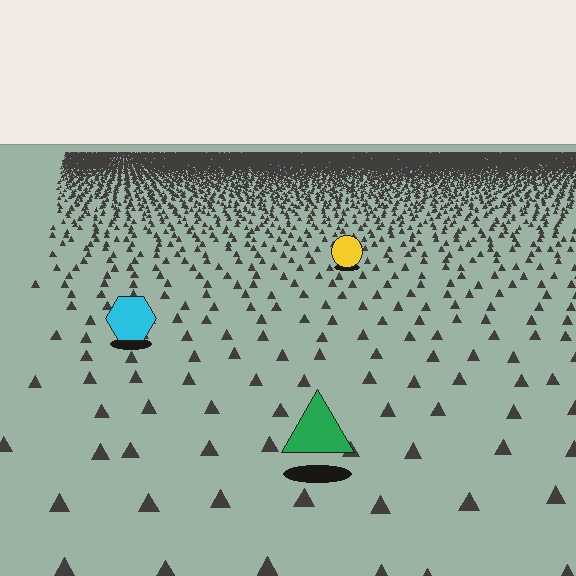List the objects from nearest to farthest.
From nearest to farthest: the green triangle, the cyan hexagon, the yellow circle.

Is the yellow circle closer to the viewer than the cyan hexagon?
No. The cyan hexagon is closer — you can tell from the texture gradient: the ground texture is coarser near it.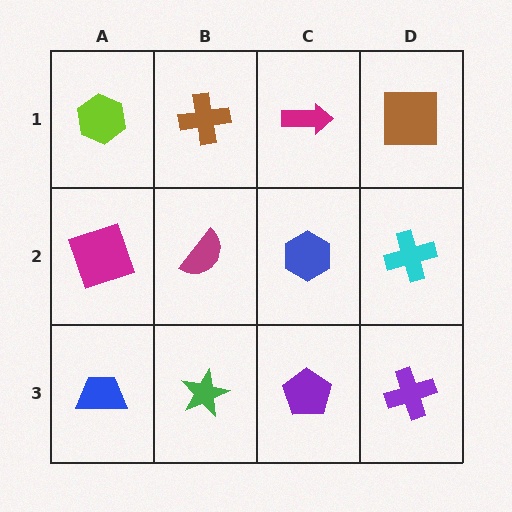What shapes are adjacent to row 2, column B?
A brown cross (row 1, column B), a green star (row 3, column B), a magenta square (row 2, column A), a blue hexagon (row 2, column C).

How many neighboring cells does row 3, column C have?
3.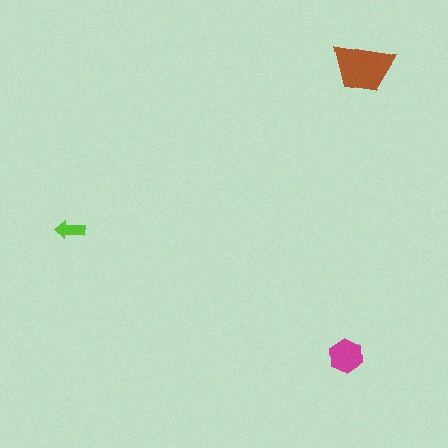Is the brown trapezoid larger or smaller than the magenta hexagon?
Larger.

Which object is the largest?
The brown trapezoid.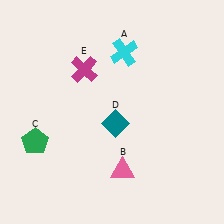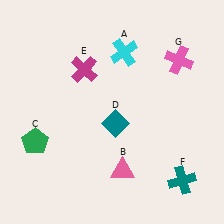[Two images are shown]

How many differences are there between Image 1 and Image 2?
There are 2 differences between the two images.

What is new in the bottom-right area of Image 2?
A teal cross (F) was added in the bottom-right area of Image 2.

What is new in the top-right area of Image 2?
A pink cross (G) was added in the top-right area of Image 2.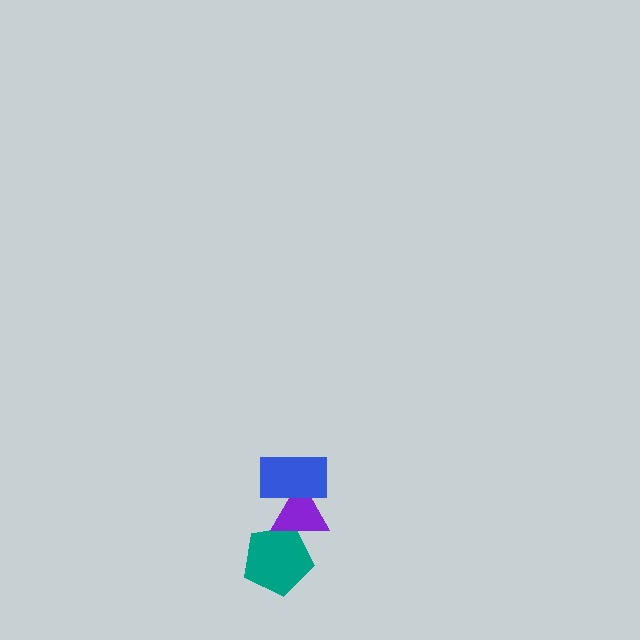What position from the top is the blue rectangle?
The blue rectangle is 1st from the top.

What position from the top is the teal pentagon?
The teal pentagon is 3rd from the top.